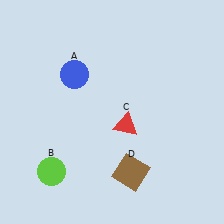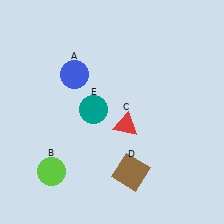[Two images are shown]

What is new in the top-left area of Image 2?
A teal circle (E) was added in the top-left area of Image 2.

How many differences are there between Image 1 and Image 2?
There is 1 difference between the two images.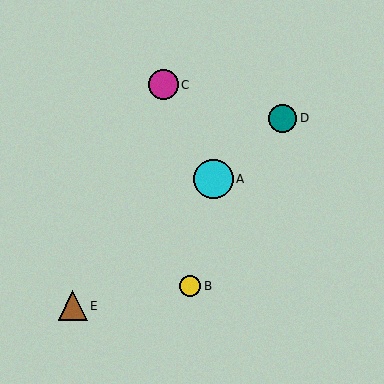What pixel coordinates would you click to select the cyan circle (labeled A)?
Click at (214, 179) to select the cyan circle A.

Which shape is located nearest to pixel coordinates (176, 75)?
The magenta circle (labeled C) at (163, 85) is nearest to that location.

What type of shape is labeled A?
Shape A is a cyan circle.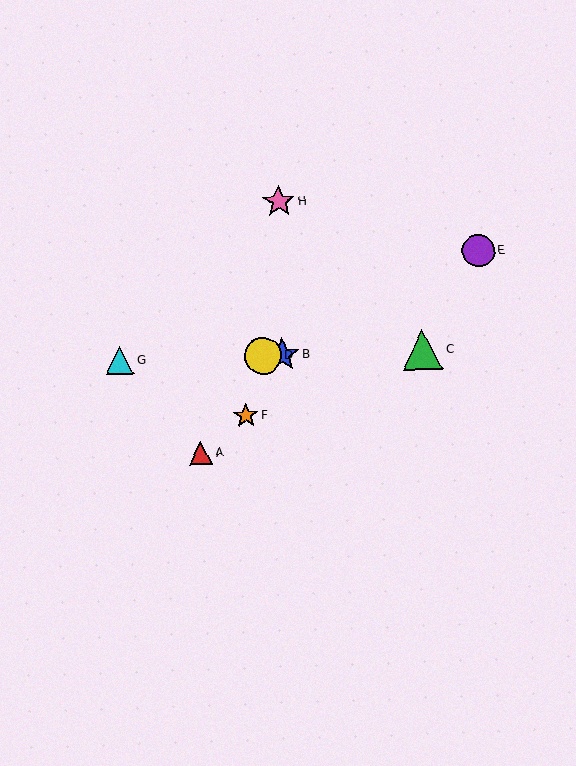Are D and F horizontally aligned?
No, D is at y≈356 and F is at y≈416.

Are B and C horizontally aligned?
Yes, both are at y≈355.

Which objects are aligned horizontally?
Objects B, C, D, G are aligned horizontally.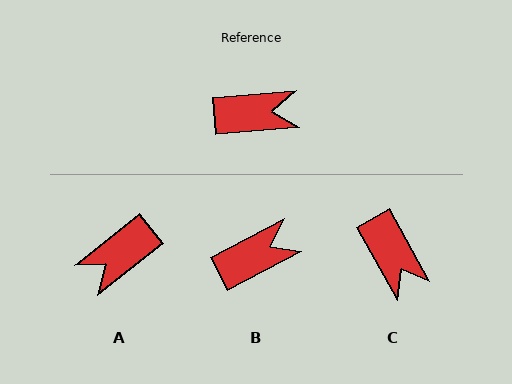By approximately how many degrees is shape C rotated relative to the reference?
Approximately 66 degrees clockwise.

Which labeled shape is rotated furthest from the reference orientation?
A, about 146 degrees away.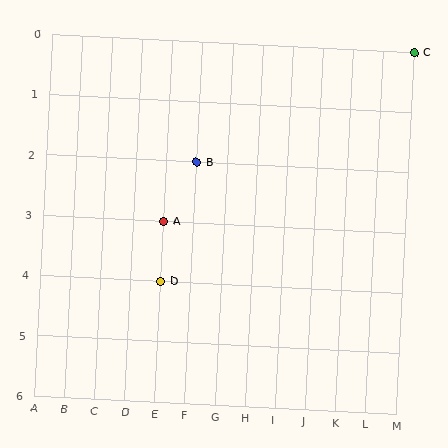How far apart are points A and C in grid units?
Points A and C are 8 columns and 3 rows apart (about 8.5 grid units diagonally).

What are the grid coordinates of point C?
Point C is at grid coordinates (M, 0).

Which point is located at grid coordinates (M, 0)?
Point C is at (M, 0).